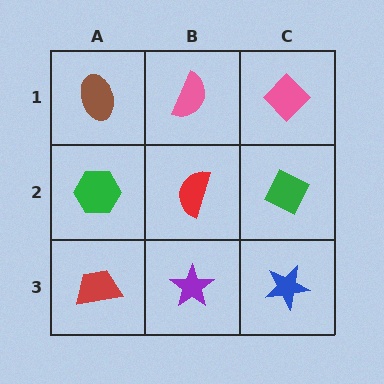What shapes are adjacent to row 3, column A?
A green hexagon (row 2, column A), a purple star (row 3, column B).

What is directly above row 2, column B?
A pink semicircle.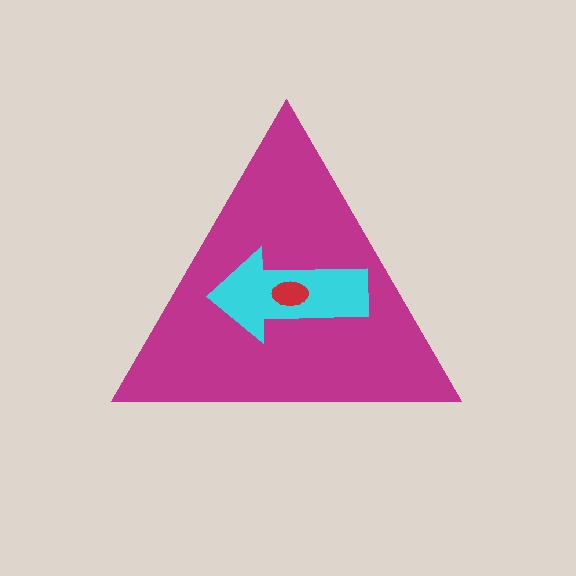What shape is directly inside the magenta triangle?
The cyan arrow.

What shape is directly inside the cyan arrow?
The red ellipse.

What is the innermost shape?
The red ellipse.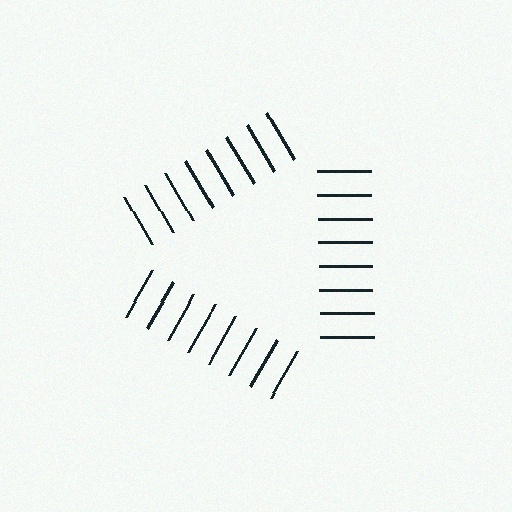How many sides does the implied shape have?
3 sides — the line-ends trace a triangle.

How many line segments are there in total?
24 — 8 along each of the 3 edges.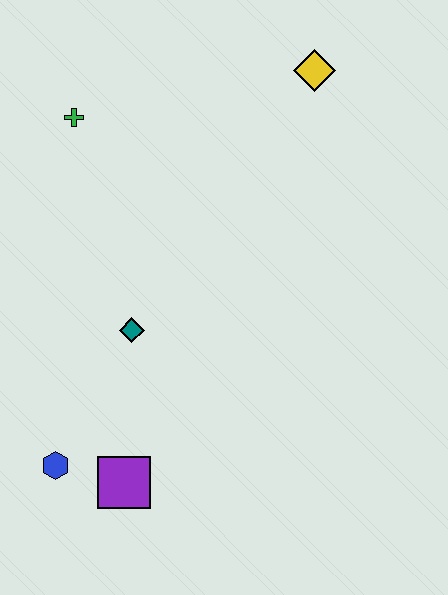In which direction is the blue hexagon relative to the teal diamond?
The blue hexagon is below the teal diamond.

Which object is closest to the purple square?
The blue hexagon is closest to the purple square.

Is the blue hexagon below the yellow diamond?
Yes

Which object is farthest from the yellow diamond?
The blue hexagon is farthest from the yellow diamond.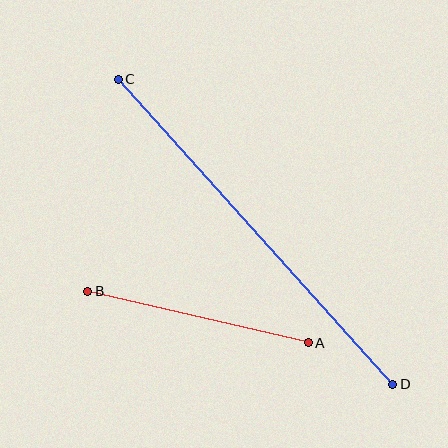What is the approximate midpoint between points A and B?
The midpoint is at approximately (198, 317) pixels.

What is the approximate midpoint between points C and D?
The midpoint is at approximately (255, 232) pixels.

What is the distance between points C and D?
The distance is approximately 410 pixels.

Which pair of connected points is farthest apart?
Points C and D are farthest apart.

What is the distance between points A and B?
The distance is approximately 227 pixels.